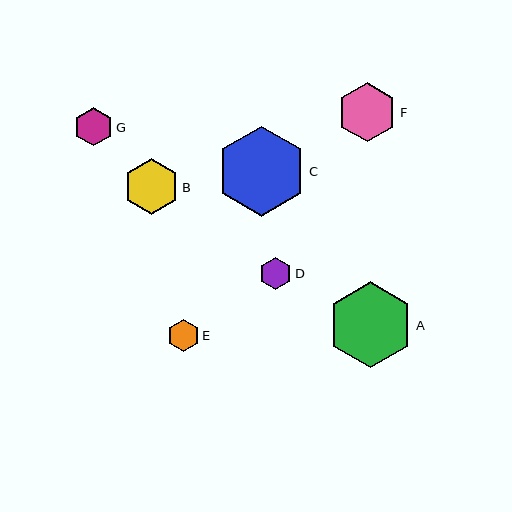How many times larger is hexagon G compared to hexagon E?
Hexagon G is approximately 1.2 times the size of hexagon E.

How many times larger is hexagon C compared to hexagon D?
Hexagon C is approximately 2.8 times the size of hexagon D.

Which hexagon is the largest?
Hexagon C is the largest with a size of approximately 90 pixels.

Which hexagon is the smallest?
Hexagon E is the smallest with a size of approximately 32 pixels.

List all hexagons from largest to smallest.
From largest to smallest: C, A, F, B, G, D, E.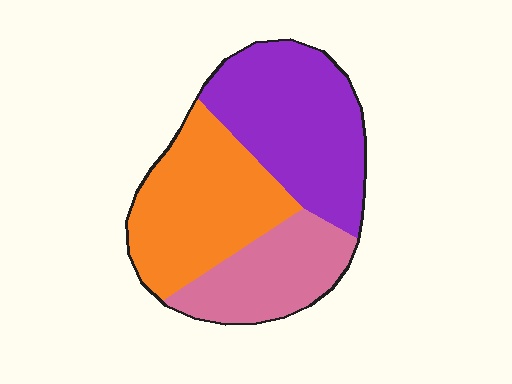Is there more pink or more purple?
Purple.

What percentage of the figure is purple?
Purple takes up about two fifths (2/5) of the figure.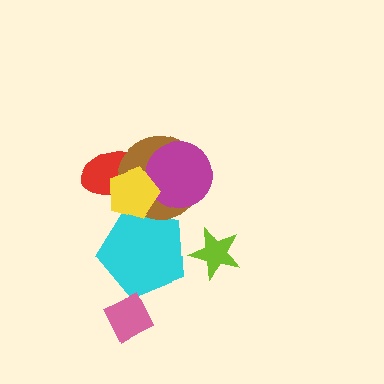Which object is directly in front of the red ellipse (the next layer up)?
The brown circle is directly in front of the red ellipse.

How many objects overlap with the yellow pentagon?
4 objects overlap with the yellow pentagon.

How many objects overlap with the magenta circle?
2 objects overlap with the magenta circle.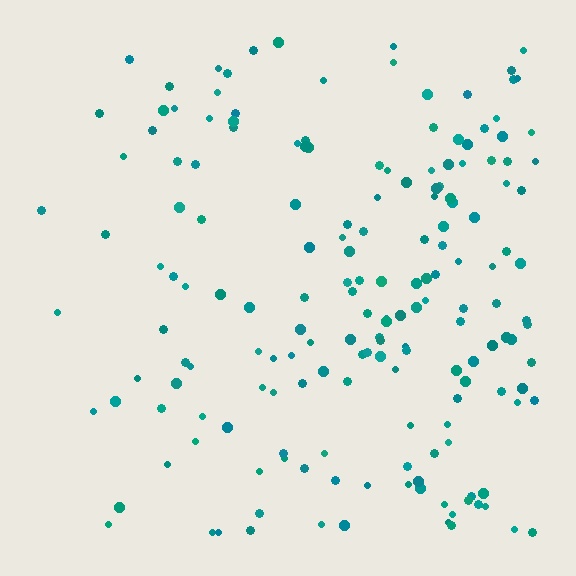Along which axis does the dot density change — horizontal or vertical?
Horizontal.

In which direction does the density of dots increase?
From left to right, with the right side densest.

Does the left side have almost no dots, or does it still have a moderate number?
Still a moderate number, just noticeably fewer than the right.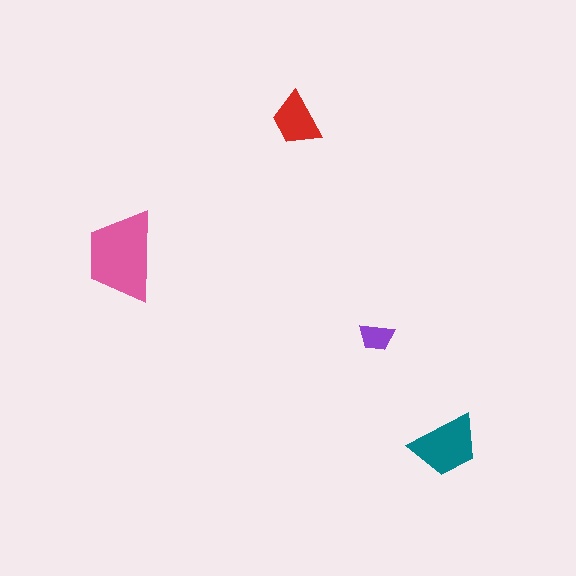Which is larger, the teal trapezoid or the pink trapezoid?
The pink one.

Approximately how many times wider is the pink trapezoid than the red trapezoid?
About 1.5 times wider.